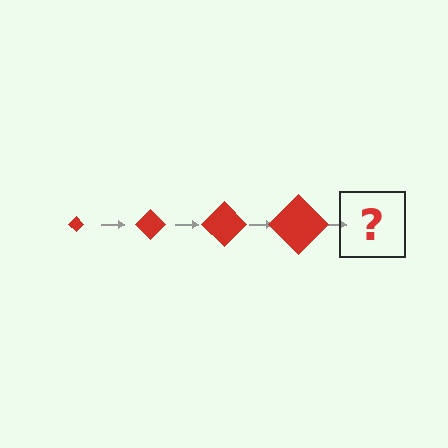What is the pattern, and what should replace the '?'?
The pattern is that the diamond gets progressively larger each step. The '?' should be a red diamond, larger than the previous one.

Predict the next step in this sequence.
The next step is a red diamond, larger than the previous one.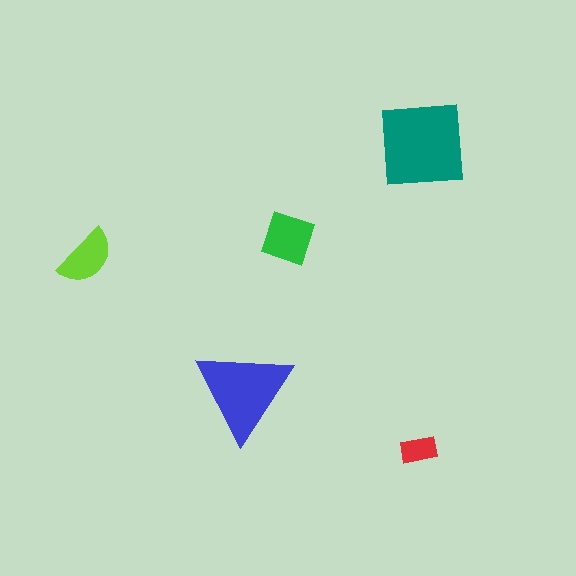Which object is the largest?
The teal square.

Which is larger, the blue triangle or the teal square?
The teal square.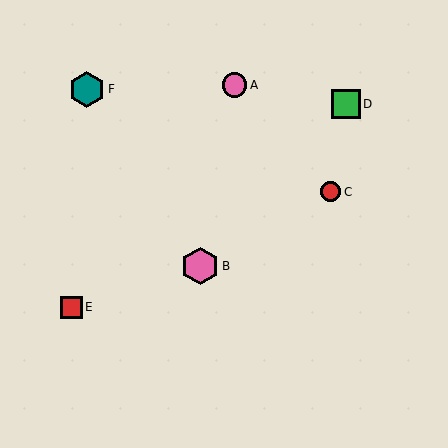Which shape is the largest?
The pink hexagon (labeled B) is the largest.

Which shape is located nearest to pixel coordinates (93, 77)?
The teal hexagon (labeled F) at (87, 89) is nearest to that location.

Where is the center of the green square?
The center of the green square is at (346, 104).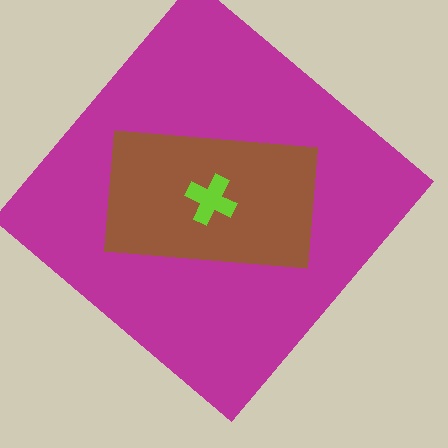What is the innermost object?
The lime cross.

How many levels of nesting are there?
3.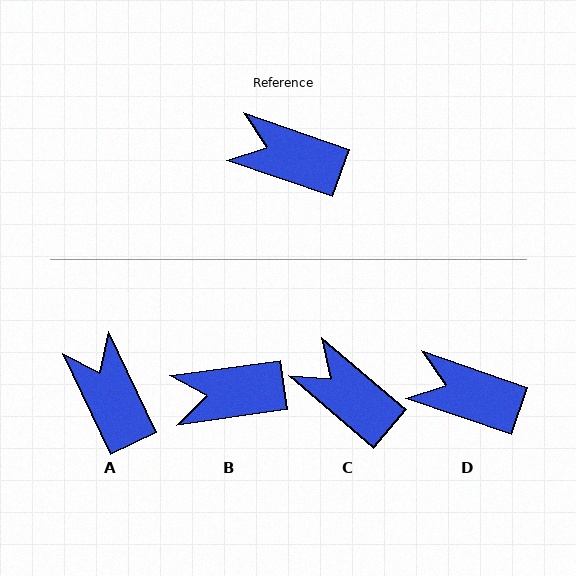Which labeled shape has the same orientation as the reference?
D.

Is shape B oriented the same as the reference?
No, it is off by about 27 degrees.